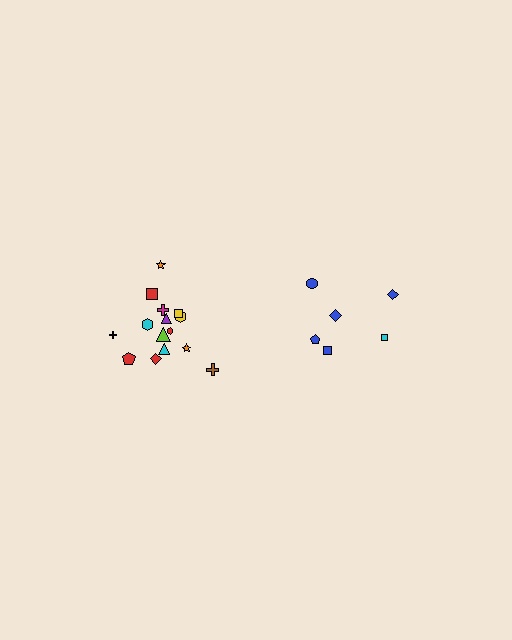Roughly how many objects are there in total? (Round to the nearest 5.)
Roughly 20 objects in total.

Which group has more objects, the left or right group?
The left group.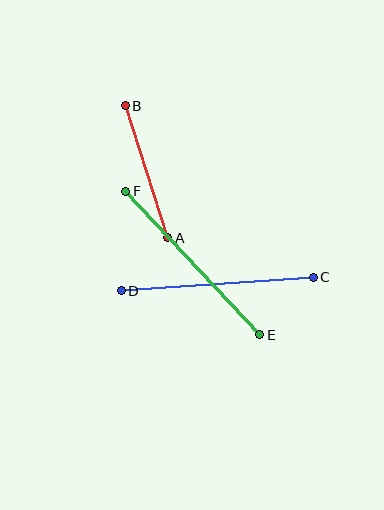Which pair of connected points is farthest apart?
Points E and F are farthest apart.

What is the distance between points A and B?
The distance is approximately 139 pixels.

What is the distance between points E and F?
The distance is approximately 196 pixels.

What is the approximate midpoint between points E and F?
The midpoint is at approximately (193, 263) pixels.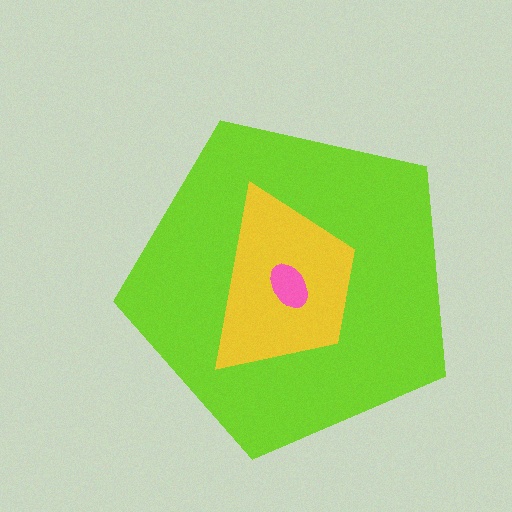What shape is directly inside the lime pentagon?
The yellow trapezoid.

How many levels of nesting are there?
3.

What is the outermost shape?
The lime pentagon.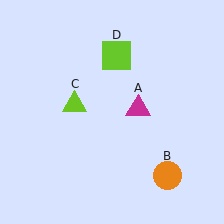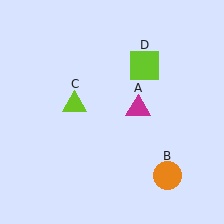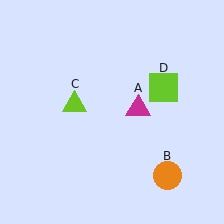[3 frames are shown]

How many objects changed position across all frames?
1 object changed position: lime square (object D).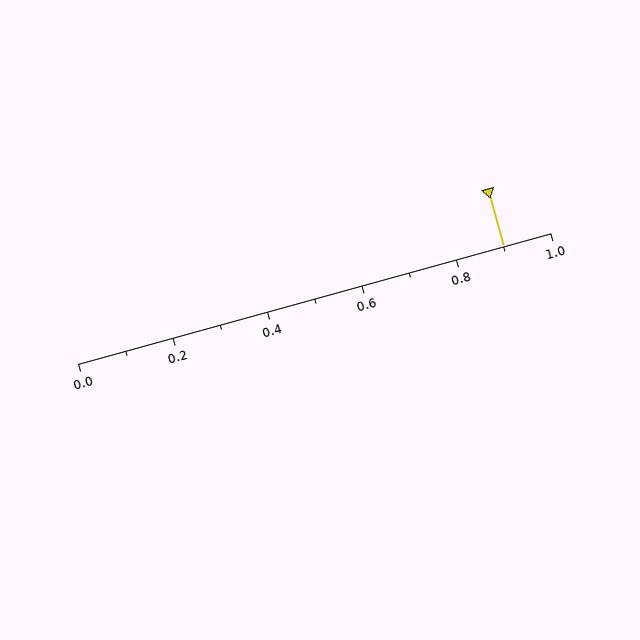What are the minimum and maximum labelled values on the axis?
The axis runs from 0.0 to 1.0.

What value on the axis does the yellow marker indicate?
The marker indicates approximately 0.9.